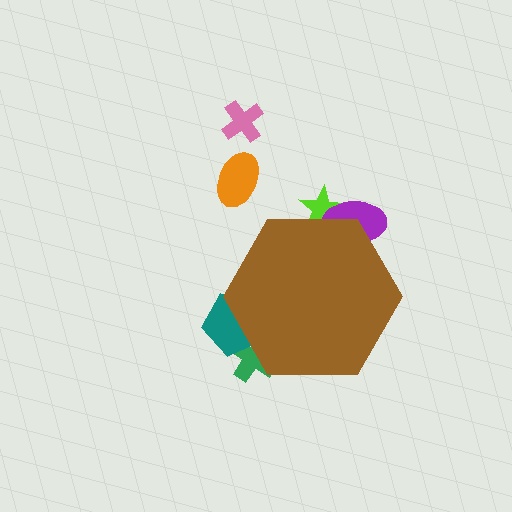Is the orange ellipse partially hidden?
No, the orange ellipse is fully visible.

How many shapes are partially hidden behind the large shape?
4 shapes are partially hidden.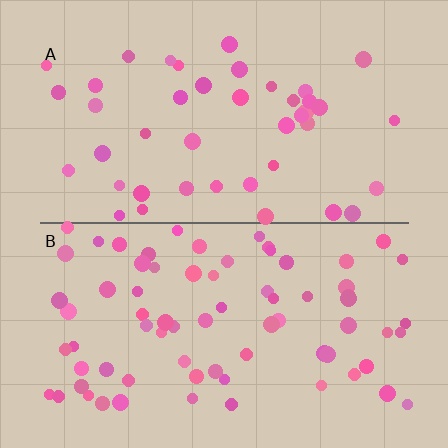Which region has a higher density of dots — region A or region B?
B (the bottom).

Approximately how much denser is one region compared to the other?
Approximately 1.7× — region B over region A.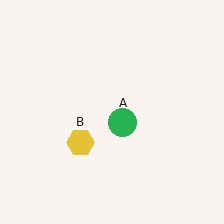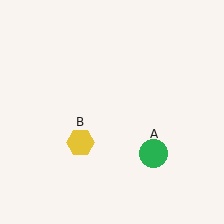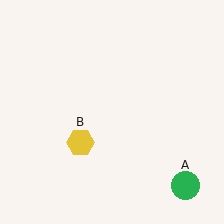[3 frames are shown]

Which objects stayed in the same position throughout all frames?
Yellow hexagon (object B) remained stationary.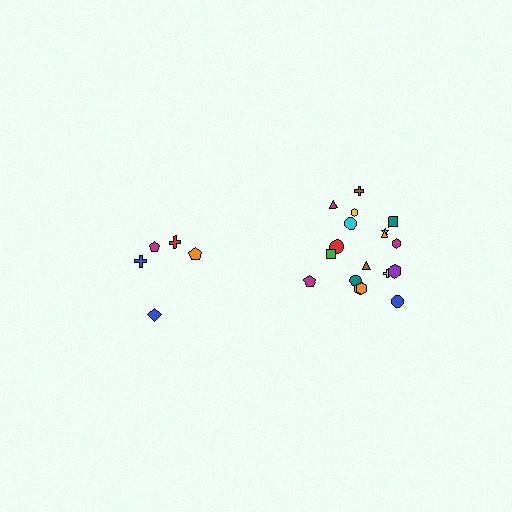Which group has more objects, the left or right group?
The right group.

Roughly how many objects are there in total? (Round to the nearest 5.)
Roughly 25 objects in total.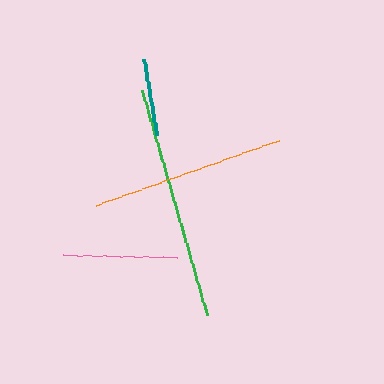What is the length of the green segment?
The green segment is approximately 234 pixels long.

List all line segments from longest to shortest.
From longest to shortest: green, orange, pink, teal.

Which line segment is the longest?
The green line is the longest at approximately 234 pixels.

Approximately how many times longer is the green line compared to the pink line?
The green line is approximately 2.0 times the length of the pink line.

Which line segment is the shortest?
The teal line is the shortest at approximately 77 pixels.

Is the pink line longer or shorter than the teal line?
The pink line is longer than the teal line.